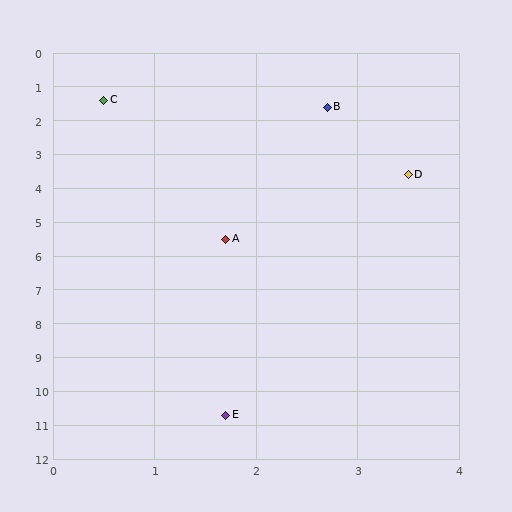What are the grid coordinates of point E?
Point E is at approximately (1.7, 10.7).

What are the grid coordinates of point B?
Point B is at approximately (2.7, 1.6).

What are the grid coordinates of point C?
Point C is at approximately (0.5, 1.4).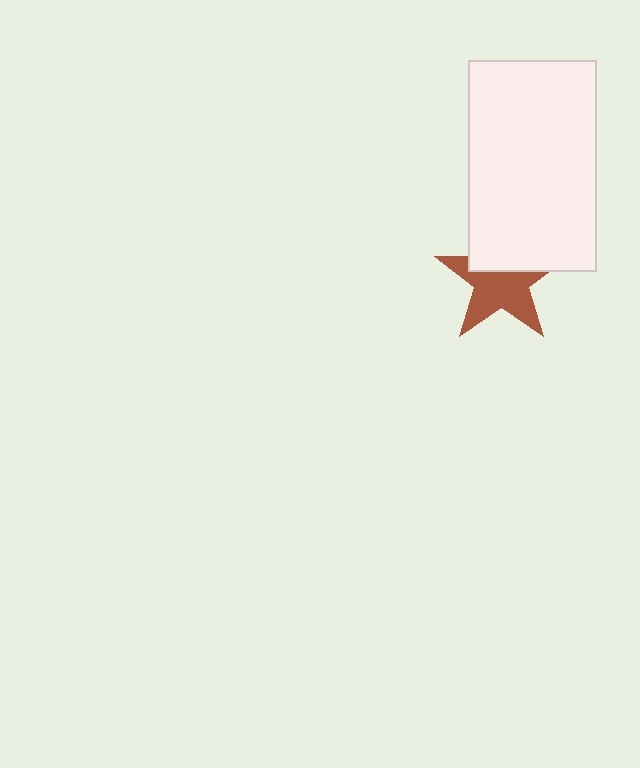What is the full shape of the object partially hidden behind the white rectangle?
The partially hidden object is a brown star.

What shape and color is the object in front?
The object in front is a white rectangle.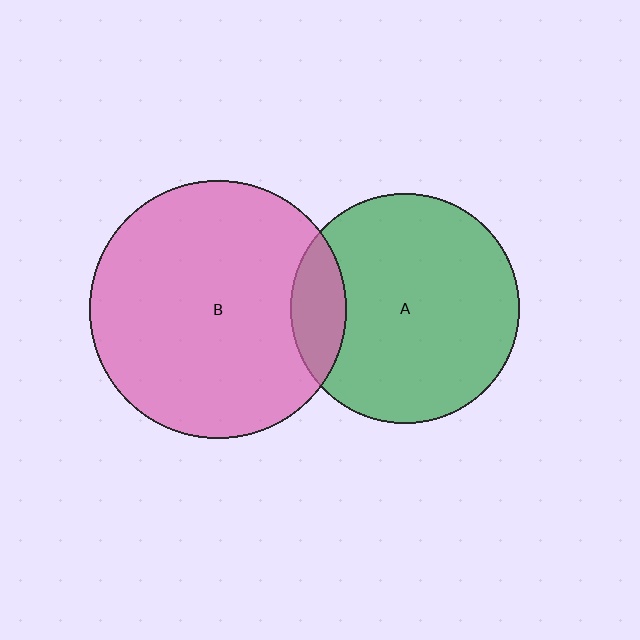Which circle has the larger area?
Circle B (pink).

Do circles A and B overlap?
Yes.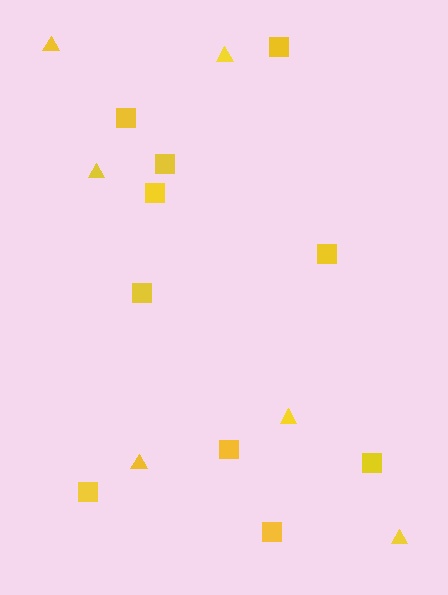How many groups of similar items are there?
There are 2 groups: one group of triangles (6) and one group of squares (10).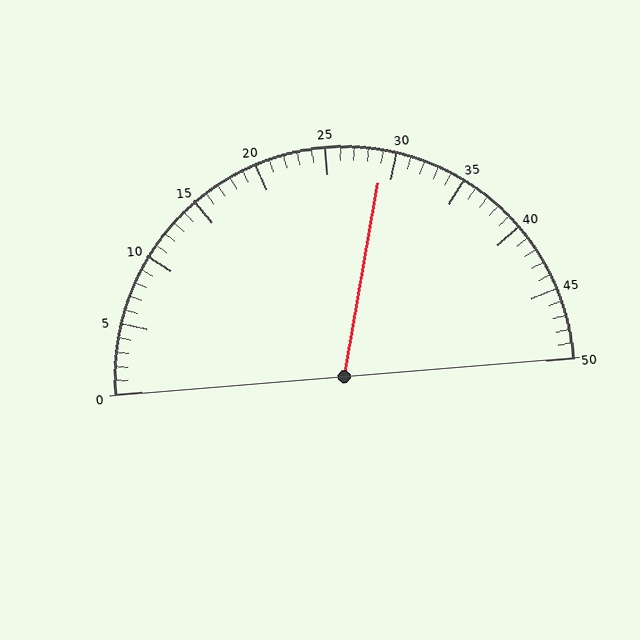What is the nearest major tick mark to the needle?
The nearest major tick mark is 30.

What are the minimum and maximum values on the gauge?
The gauge ranges from 0 to 50.